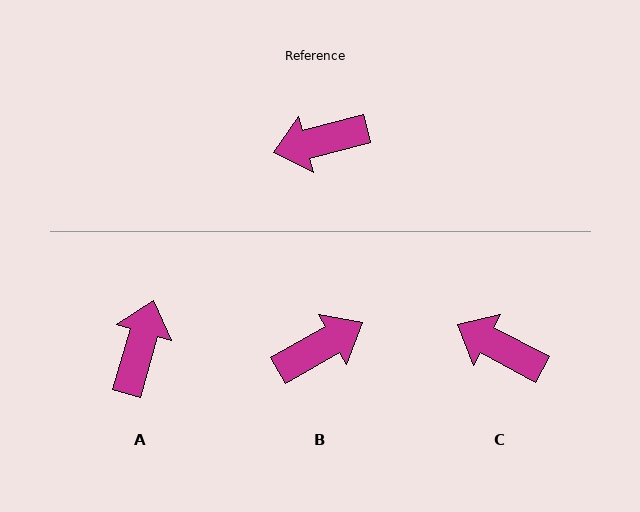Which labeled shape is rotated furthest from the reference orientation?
B, about 165 degrees away.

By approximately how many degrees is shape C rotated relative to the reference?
Approximately 42 degrees clockwise.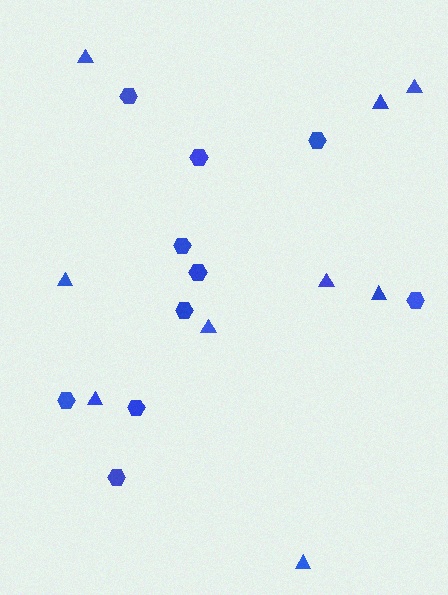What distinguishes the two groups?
There are 2 groups: one group of hexagons (10) and one group of triangles (9).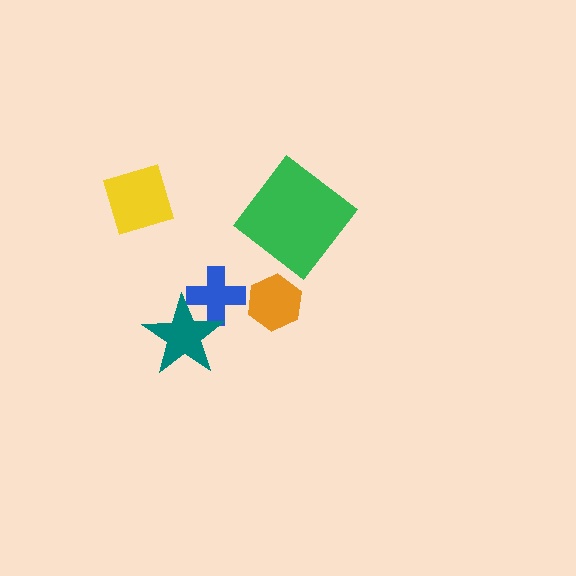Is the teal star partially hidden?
No, no other shape covers it.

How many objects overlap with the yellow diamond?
0 objects overlap with the yellow diamond.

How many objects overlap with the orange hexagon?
0 objects overlap with the orange hexagon.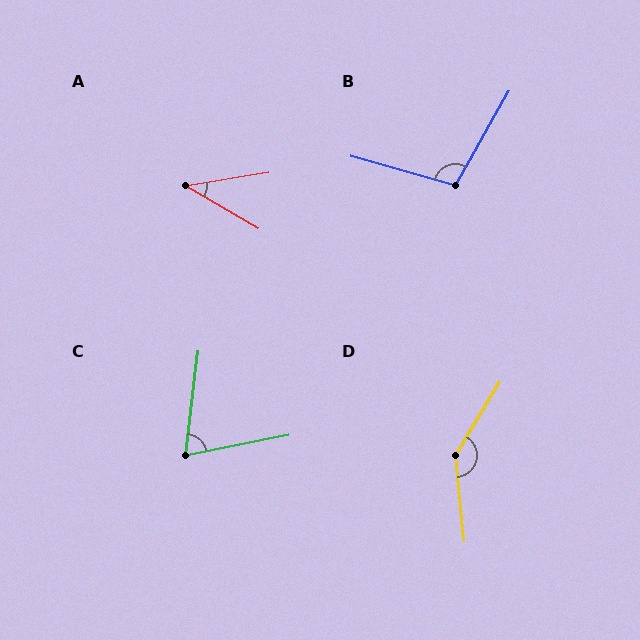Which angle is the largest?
D, at approximately 143 degrees.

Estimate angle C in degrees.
Approximately 72 degrees.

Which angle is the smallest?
A, at approximately 40 degrees.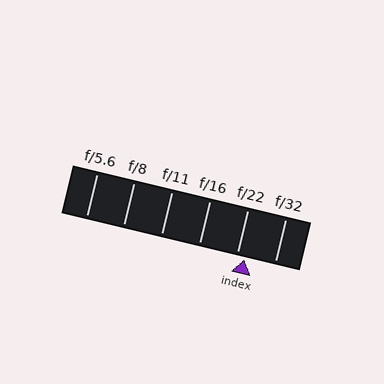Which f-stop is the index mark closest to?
The index mark is closest to f/22.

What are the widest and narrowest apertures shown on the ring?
The widest aperture shown is f/5.6 and the narrowest is f/32.